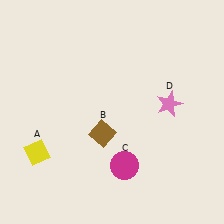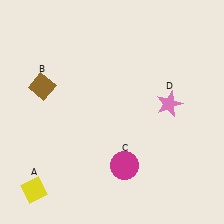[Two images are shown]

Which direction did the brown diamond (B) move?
The brown diamond (B) moved left.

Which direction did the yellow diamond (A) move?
The yellow diamond (A) moved down.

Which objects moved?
The objects that moved are: the yellow diamond (A), the brown diamond (B).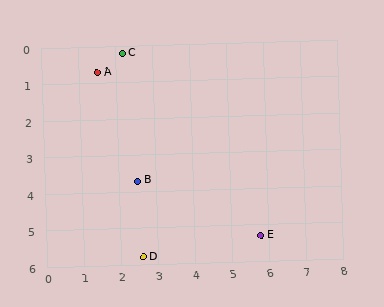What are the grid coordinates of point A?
Point A is at approximately (1.5, 0.7).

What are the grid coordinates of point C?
Point C is at approximately (2.2, 0.2).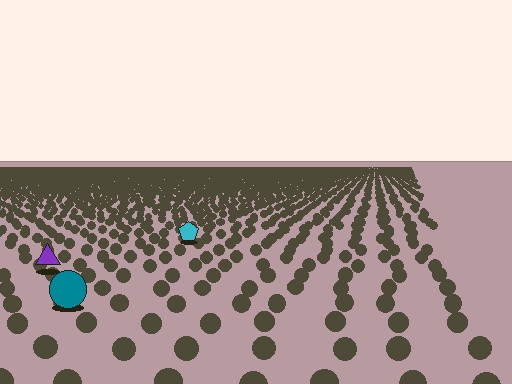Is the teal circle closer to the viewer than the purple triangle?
Yes. The teal circle is closer — you can tell from the texture gradient: the ground texture is coarser near it.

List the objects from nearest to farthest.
From nearest to farthest: the teal circle, the purple triangle, the cyan pentagon.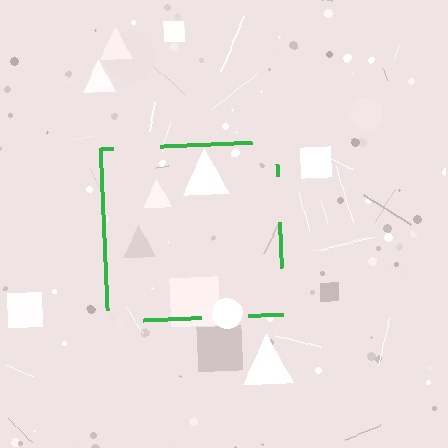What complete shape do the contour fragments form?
The contour fragments form a square.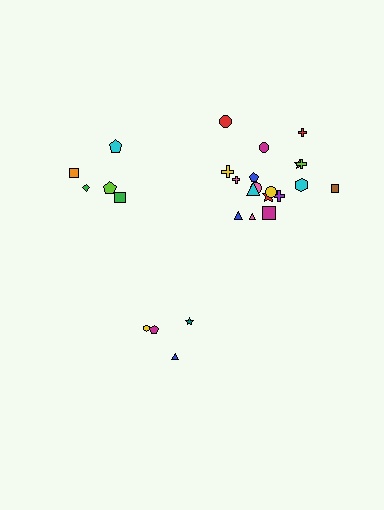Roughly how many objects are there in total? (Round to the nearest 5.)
Roughly 25 objects in total.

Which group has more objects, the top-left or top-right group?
The top-right group.